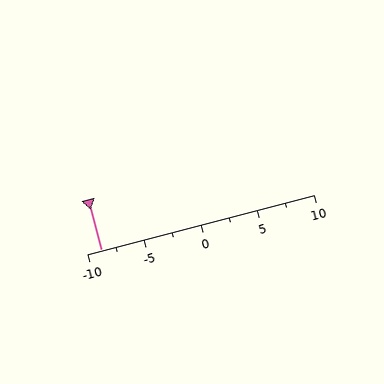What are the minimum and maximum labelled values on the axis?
The axis runs from -10 to 10.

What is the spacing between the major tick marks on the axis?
The major ticks are spaced 5 apart.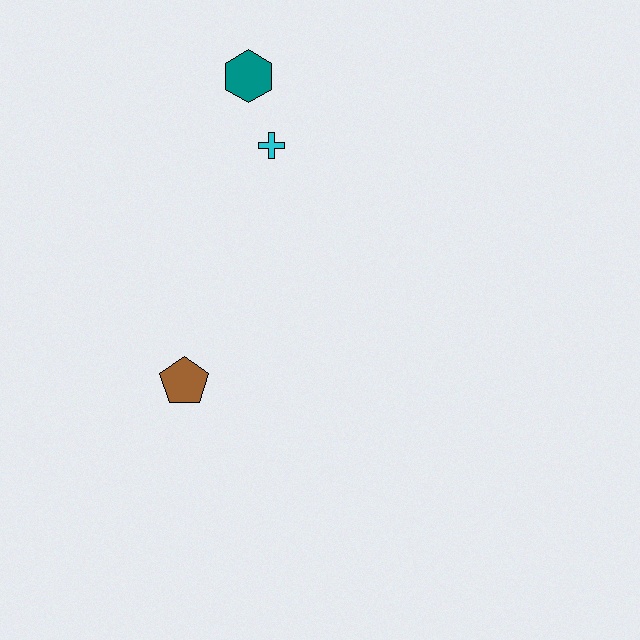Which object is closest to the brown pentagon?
The cyan cross is closest to the brown pentagon.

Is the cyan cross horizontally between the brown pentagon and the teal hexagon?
No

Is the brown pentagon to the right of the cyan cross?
No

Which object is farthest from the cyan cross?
The brown pentagon is farthest from the cyan cross.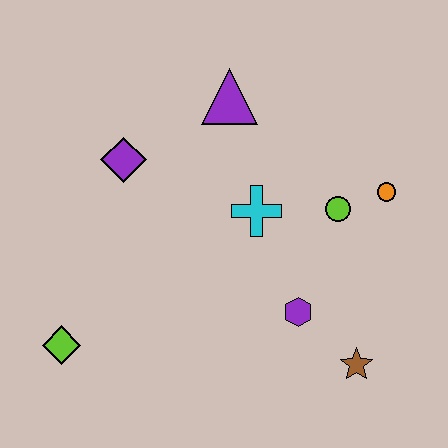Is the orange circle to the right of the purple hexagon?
Yes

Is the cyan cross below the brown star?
No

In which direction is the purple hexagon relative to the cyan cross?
The purple hexagon is below the cyan cross.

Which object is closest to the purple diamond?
The purple triangle is closest to the purple diamond.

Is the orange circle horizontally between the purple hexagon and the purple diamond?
No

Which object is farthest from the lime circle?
The lime diamond is farthest from the lime circle.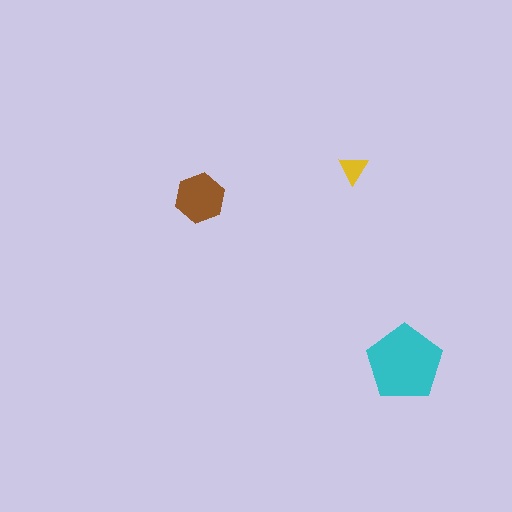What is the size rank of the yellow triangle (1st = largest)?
3rd.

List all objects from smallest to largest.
The yellow triangle, the brown hexagon, the cyan pentagon.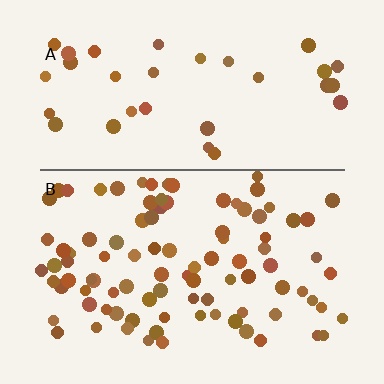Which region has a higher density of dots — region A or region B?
B (the bottom).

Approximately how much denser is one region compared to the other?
Approximately 2.7× — region B over region A.